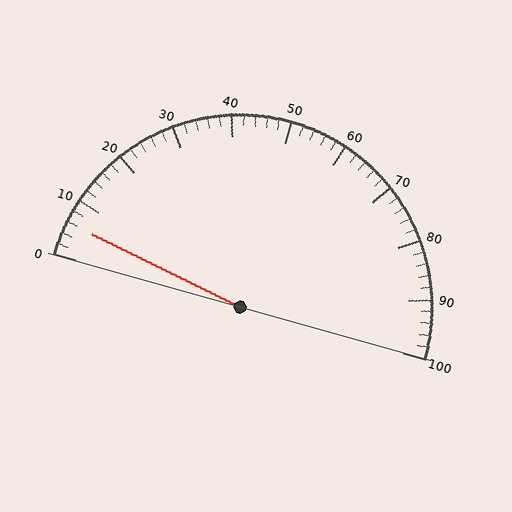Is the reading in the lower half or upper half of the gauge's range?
The reading is in the lower half of the range (0 to 100).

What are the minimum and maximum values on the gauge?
The gauge ranges from 0 to 100.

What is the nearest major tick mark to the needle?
The nearest major tick mark is 10.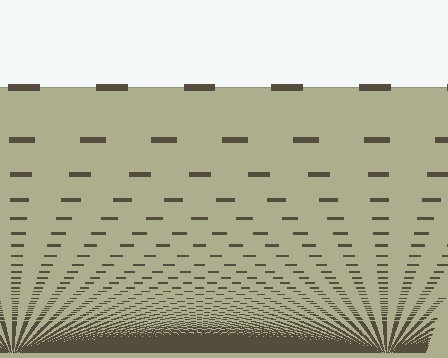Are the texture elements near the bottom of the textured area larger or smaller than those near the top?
Smaller. The gradient is inverted — elements near the bottom are smaller and denser.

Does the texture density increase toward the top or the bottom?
Density increases toward the bottom.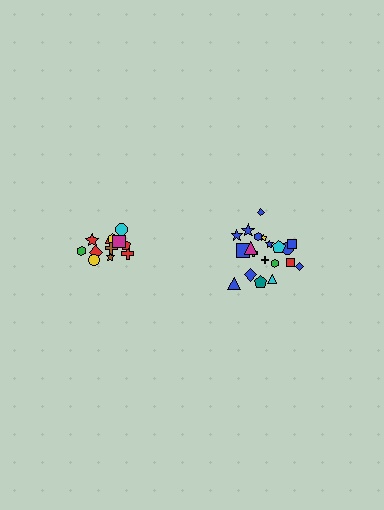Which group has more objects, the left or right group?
The right group.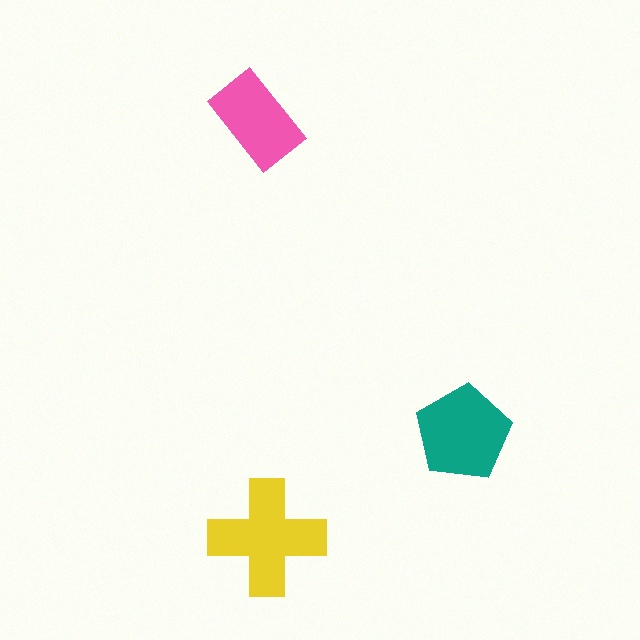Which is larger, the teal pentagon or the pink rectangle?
The teal pentagon.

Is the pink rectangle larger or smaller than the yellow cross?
Smaller.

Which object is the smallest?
The pink rectangle.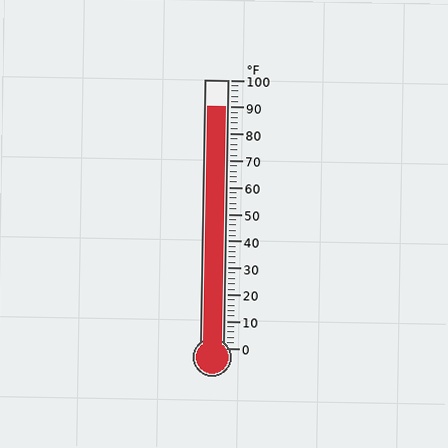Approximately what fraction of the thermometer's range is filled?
The thermometer is filled to approximately 90% of its range.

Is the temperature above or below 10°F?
The temperature is above 10°F.